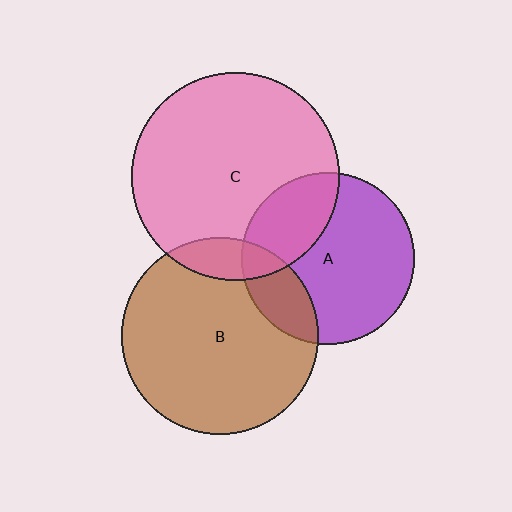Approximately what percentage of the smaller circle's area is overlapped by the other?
Approximately 10%.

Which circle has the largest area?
Circle C (pink).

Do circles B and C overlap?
Yes.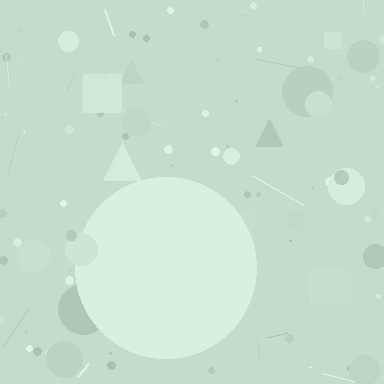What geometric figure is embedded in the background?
A circle is embedded in the background.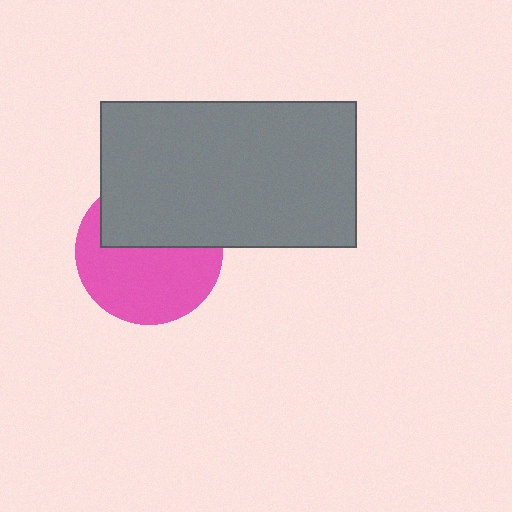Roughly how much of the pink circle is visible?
About half of it is visible (roughly 58%).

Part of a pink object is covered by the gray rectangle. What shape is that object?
It is a circle.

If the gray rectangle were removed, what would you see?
You would see the complete pink circle.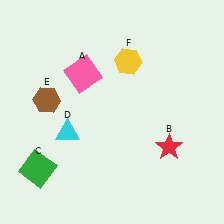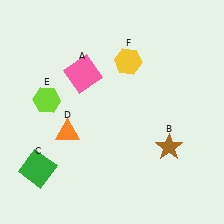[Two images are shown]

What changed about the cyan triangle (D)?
In Image 1, D is cyan. In Image 2, it changed to orange.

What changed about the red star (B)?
In Image 1, B is red. In Image 2, it changed to brown.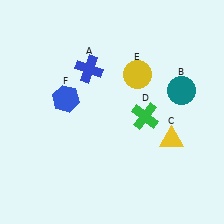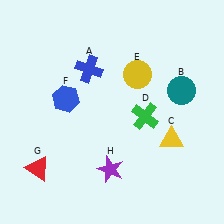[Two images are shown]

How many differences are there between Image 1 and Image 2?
There are 2 differences between the two images.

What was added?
A red triangle (G), a purple star (H) were added in Image 2.